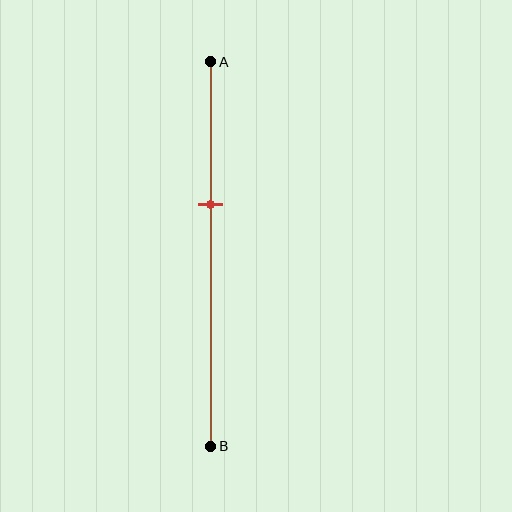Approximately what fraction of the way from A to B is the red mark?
The red mark is approximately 35% of the way from A to B.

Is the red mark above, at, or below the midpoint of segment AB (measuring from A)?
The red mark is above the midpoint of segment AB.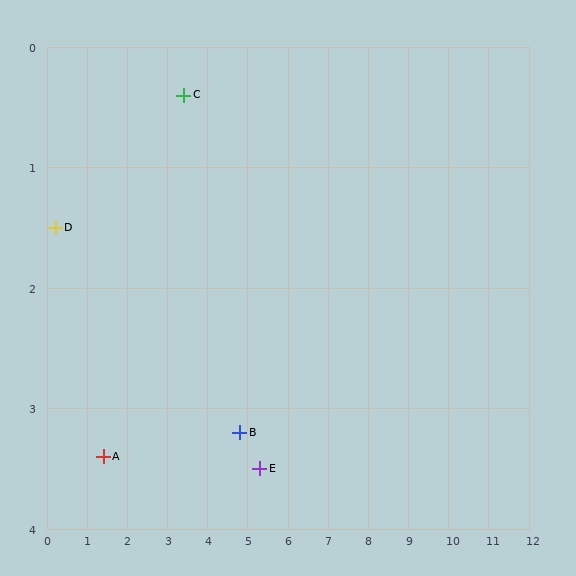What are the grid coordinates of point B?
Point B is at approximately (4.8, 3.2).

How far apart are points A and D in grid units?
Points A and D are about 2.2 grid units apart.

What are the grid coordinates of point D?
Point D is at approximately (0.2, 1.5).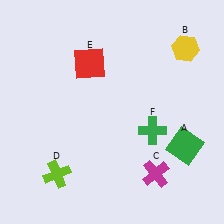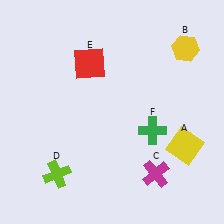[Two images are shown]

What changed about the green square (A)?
In Image 1, A is green. In Image 2, it changed to yellow.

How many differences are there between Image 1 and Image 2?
There is 1 difference between the two images.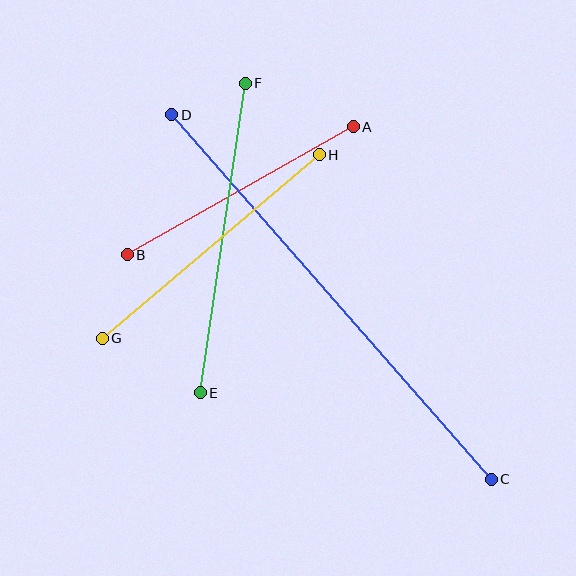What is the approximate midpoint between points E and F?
The midpoint is at approximately (223, 238) pixels.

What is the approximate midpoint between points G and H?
The midpoint is at approximately (211, 247) pixels.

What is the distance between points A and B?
The distance is approximately 260 pixels.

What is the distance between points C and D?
The distance is approximately 485 pixels.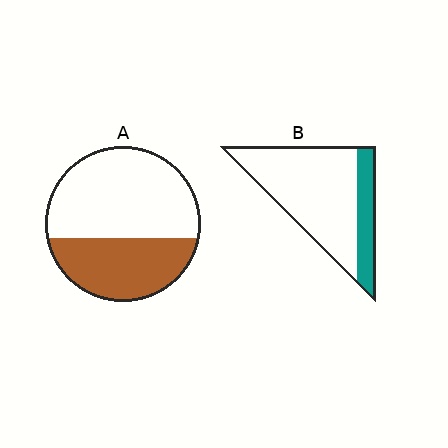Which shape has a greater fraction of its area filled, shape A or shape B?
Shape A.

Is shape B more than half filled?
No.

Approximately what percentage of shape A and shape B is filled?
A is approximately 40% and B is approximately 25%.